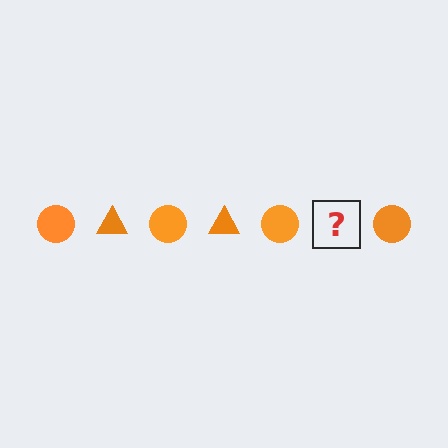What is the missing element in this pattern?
The missing element is an orange triangle.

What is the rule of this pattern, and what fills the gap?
The rule is that the pattern cycles through circle, triangle shapes in orange. The gap should be filled with an orange triangle.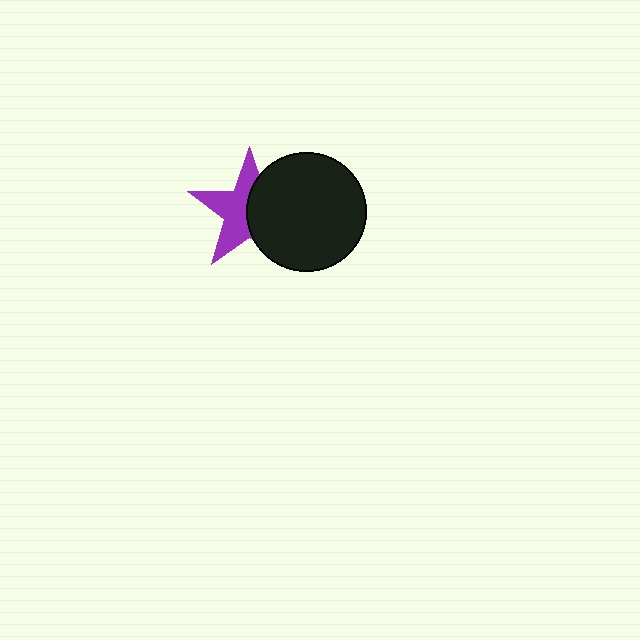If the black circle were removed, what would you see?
You would see the complete purple star.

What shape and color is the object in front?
The object in front is a black circle.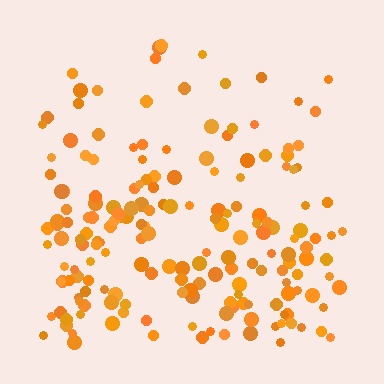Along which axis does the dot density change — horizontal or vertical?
Vertical.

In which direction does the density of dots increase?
From top to bottom, with the bottom side densest.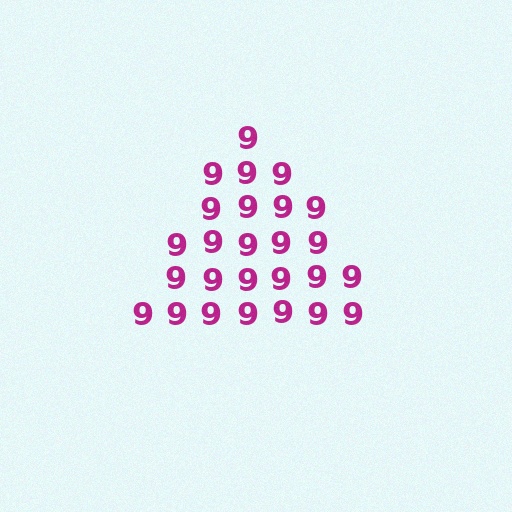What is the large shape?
The large shape is a triangle.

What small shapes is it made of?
It is made of small digit 9's.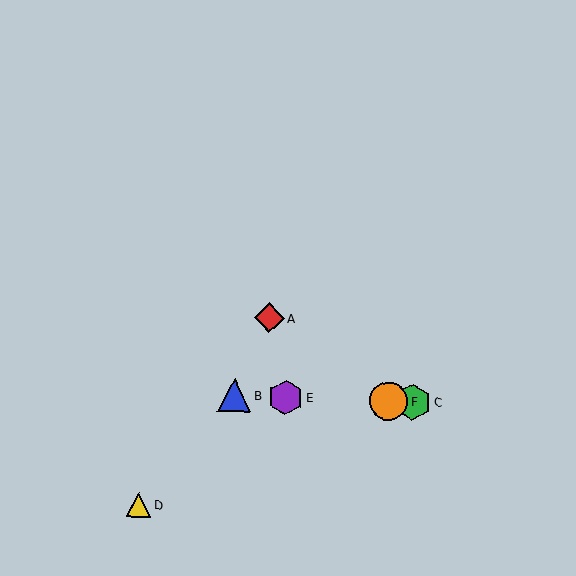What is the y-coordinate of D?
Object D is at y≈505.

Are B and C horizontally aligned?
Yes, both are at y≈396.